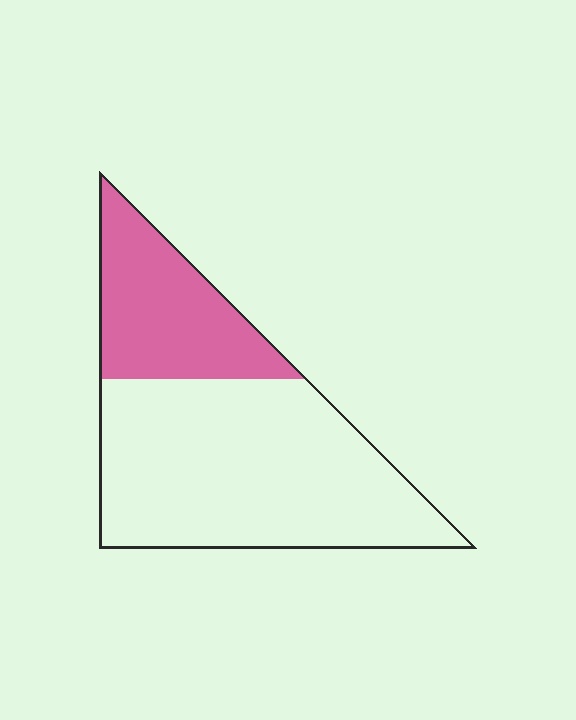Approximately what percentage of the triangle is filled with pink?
Approximately 30%.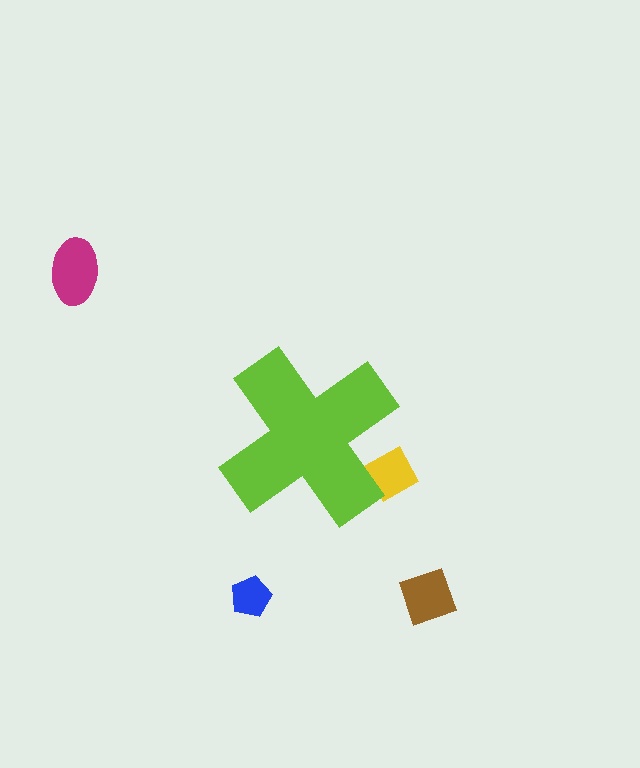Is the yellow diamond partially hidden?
Yes, the yellow diamond is partially hidden behind the lime cross.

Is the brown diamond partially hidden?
No, the brown diamond is fully visible.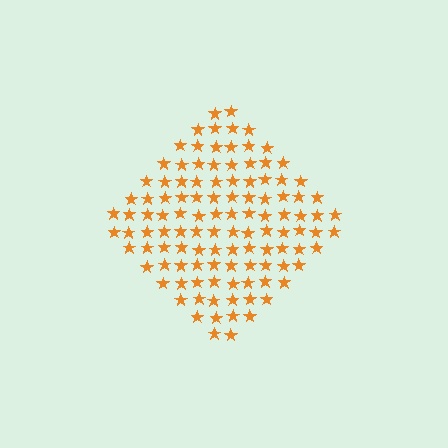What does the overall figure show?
The overall figure shows a diamond.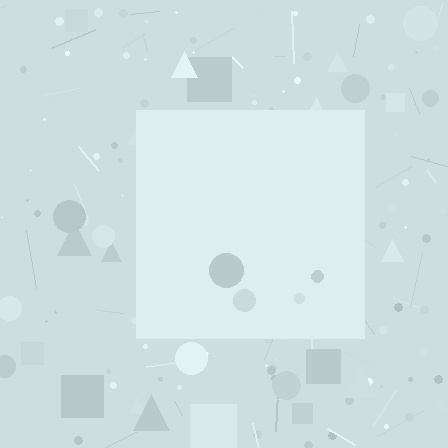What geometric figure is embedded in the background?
A square is embedded in the background.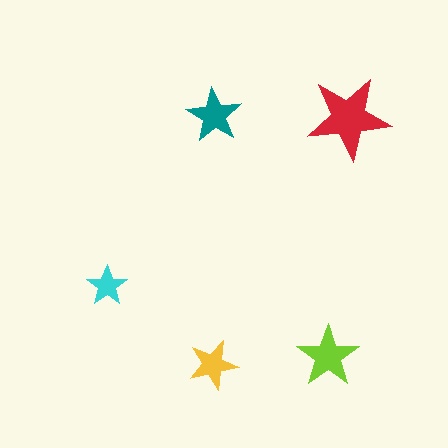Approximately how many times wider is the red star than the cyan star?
About 2 times wider.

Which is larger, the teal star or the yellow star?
The teal one.